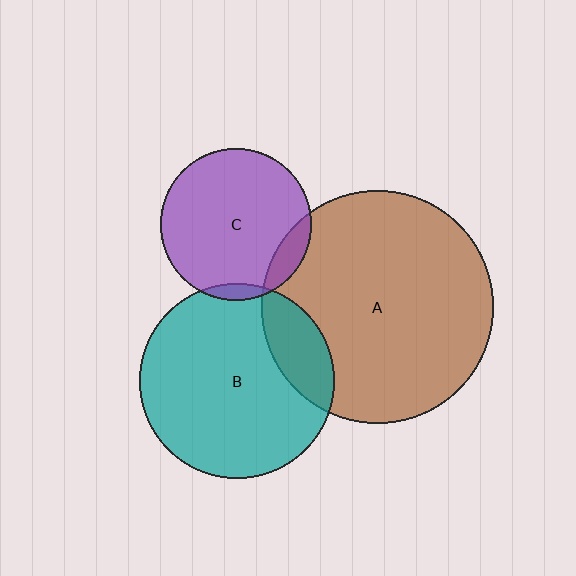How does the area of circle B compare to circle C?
Approximately 1.7 times.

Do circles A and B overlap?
Yes.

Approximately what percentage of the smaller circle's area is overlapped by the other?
Approximately 20%.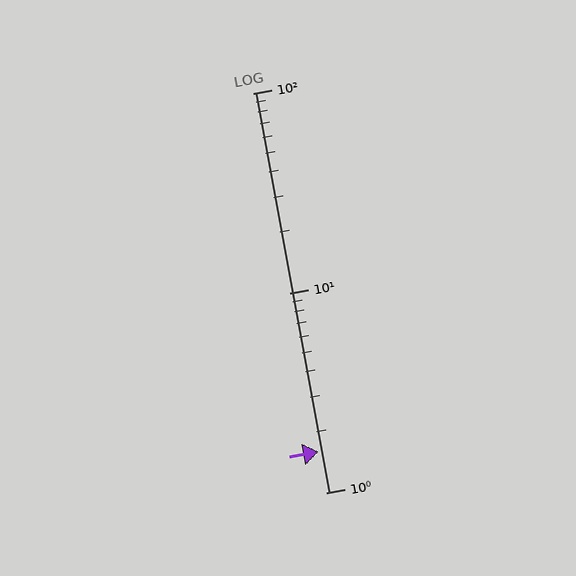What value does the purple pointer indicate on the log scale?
The pointer indicates approximately 1.6.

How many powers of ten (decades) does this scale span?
The scale spans 2 decades, from 1 to 100.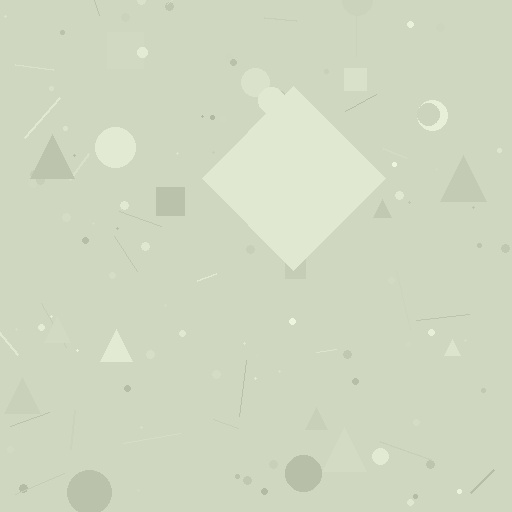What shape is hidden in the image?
A diamond is hidden in the image.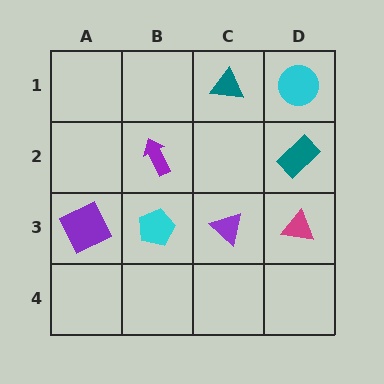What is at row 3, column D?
A magenta triangle.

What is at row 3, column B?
A cyan pentagon.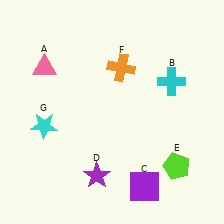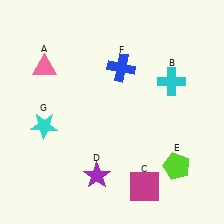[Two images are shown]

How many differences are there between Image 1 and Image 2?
There are 2 differences between the two images.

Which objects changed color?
C changed from purple to magenta. F changed from orange to blue.